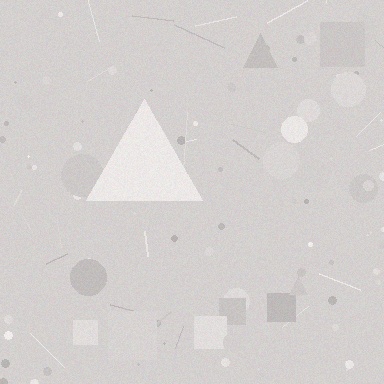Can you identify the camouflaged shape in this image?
The camouflaged shape is a triangle.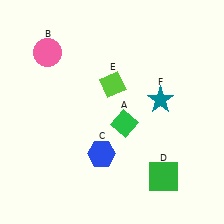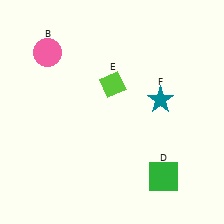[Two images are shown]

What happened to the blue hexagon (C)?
The blue hexagon (C) was removed in Image 2. It was in the bottom-left area of Image 1.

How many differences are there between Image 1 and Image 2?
There are 2 differences between the two images.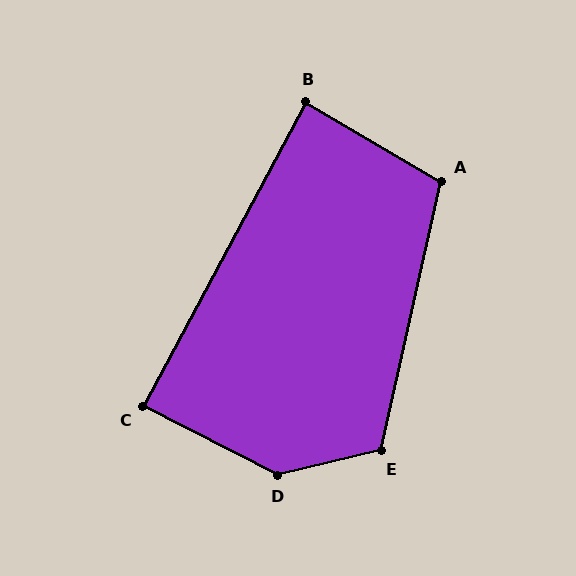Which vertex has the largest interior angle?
D, at approximately 140 degrees.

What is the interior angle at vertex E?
Approximately 116 degrees (obtuse).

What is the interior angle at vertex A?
Approximately 108 degrees (obtuse).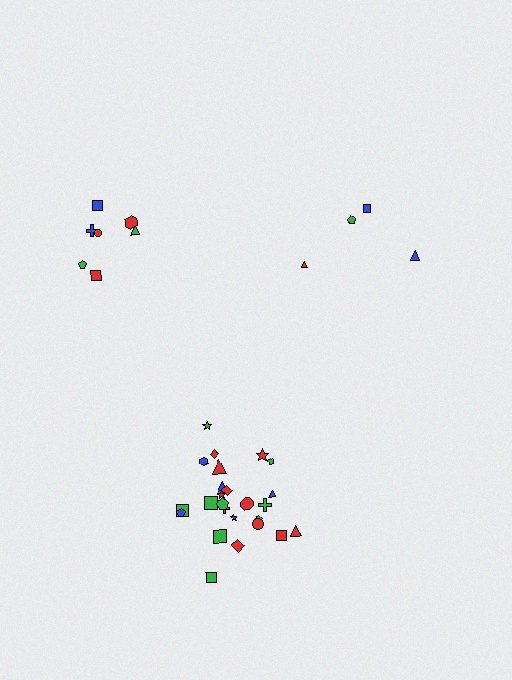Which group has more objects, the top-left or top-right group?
The top-left group.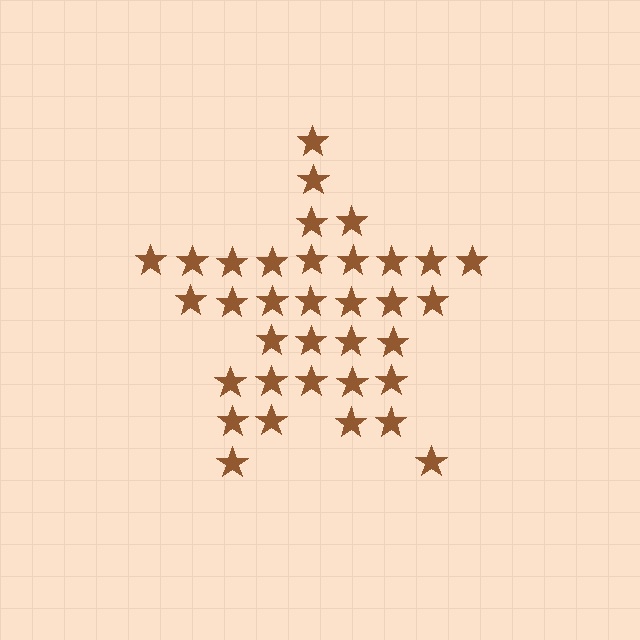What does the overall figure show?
The overall figure shows a star.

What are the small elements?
The small elements are stars.